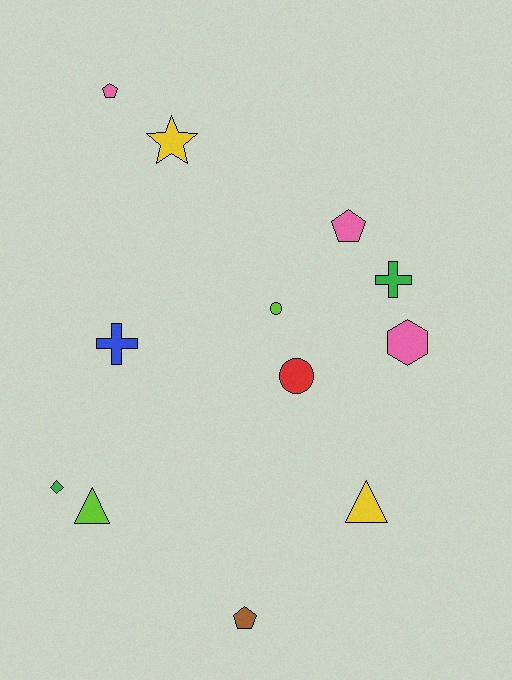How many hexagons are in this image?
There is 1 hexagon.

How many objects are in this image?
There are 12 objects.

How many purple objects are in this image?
There are no purple objects.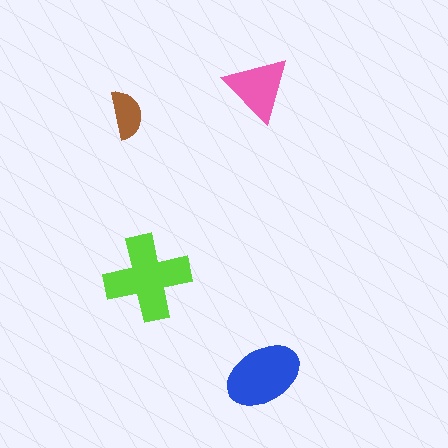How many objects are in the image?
There are 4 objects in the image.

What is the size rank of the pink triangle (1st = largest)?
3rd.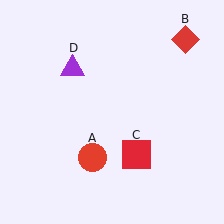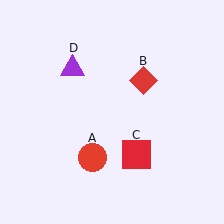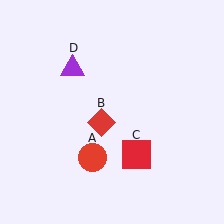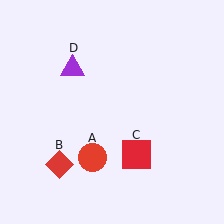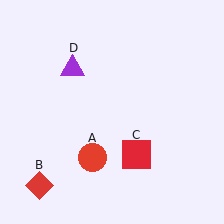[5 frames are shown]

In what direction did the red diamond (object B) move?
The red diamond (object B) moved down and to the left.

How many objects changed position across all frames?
1 object changed position: red diamond (object B).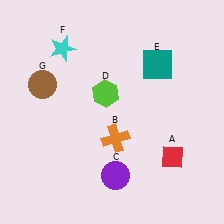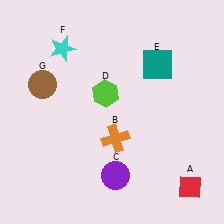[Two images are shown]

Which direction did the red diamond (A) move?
The red diamond (A) moved down.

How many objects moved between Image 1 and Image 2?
1 object moved between the two images.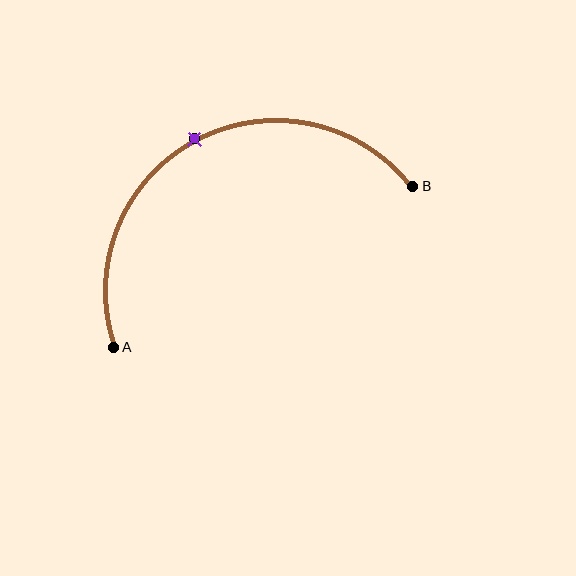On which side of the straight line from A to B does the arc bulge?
The arc bulges above the straight line connecting A and B.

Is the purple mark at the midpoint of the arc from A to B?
Yes. The purple mark lies on the arc at equal arc-length from both A and B — it is the arc midpoint.